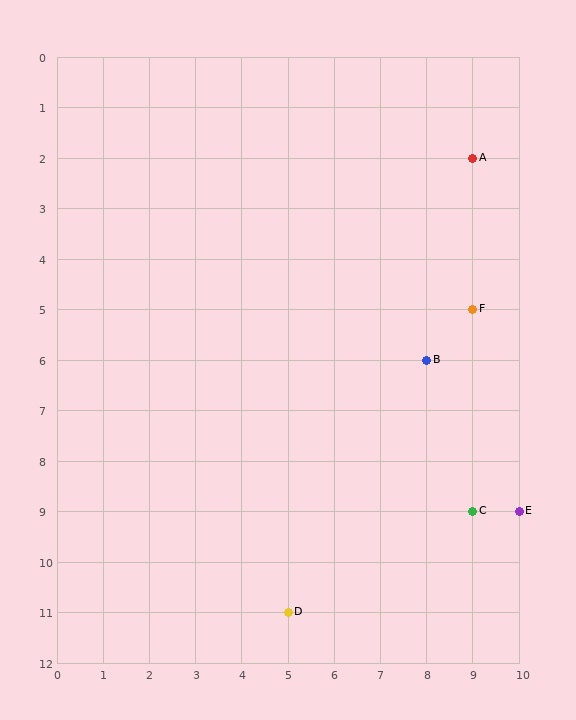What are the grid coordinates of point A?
Point A is at grid coordinates (9, 2).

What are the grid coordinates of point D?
Point D is at grid coordinates (5, 11).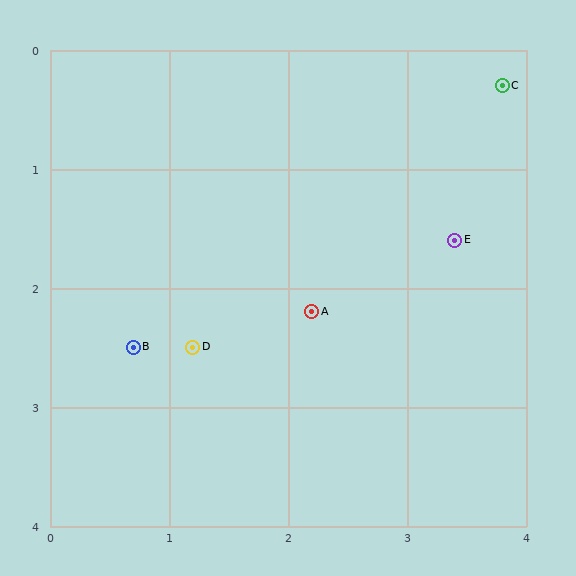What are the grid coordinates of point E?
Point E is at approximately (3.4, 1.6).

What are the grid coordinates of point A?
Point A is at approximately (2.2, 2.2).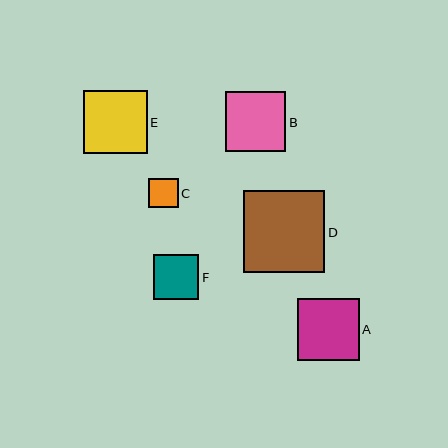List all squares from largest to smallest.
From largest to smallest: D, E, A, B, F, C.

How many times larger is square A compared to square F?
Square A is approximately 1.4 times the size of square F.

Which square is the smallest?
Square C is the smallest with a size of approximately 30 pixels.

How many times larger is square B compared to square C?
Square B is approximately 2.0 times the size of square C.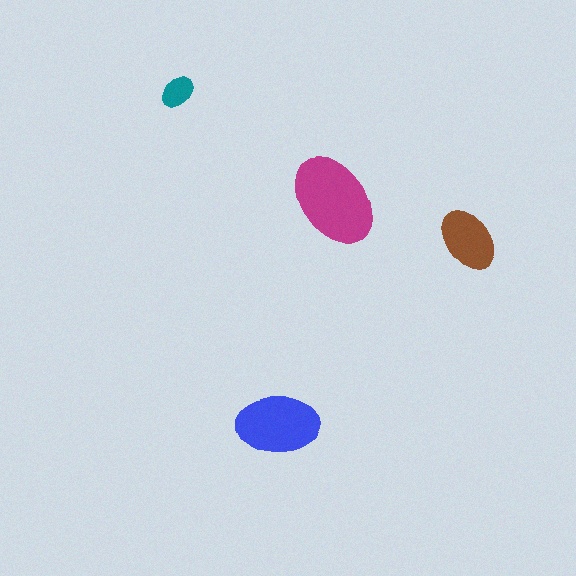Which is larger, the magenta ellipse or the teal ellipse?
The magenta one.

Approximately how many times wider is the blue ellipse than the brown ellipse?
About 1.5 times wider.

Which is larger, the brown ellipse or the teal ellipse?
The brown one.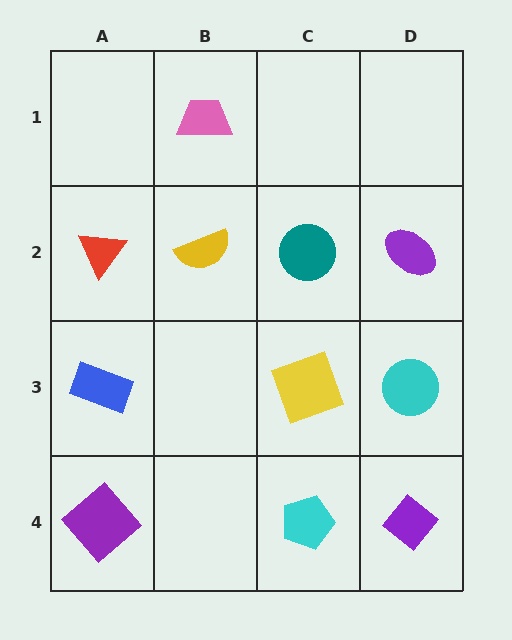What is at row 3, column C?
A yellow square.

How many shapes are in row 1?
1 shape.